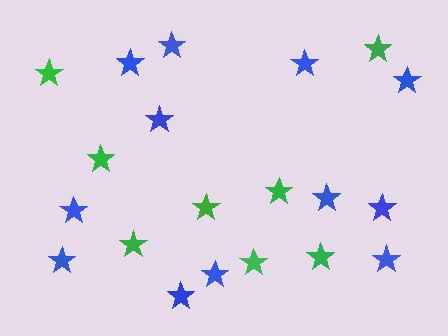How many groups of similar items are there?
There are 2 groups: one group of green stars (8) and one group of blue stars (12).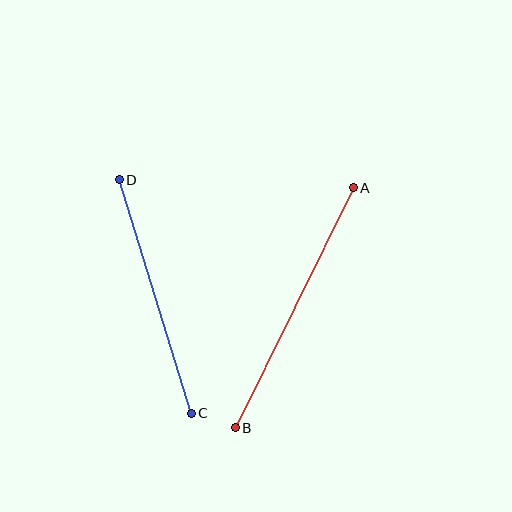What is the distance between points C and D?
The distance is approximately 245 pixels.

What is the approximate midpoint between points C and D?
The midpoint is at approximately (155, 297) pixels.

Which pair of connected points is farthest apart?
Points A and B are farthest apart.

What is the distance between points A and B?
The distance is approximately 267 pixels.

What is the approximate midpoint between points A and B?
The midpoint is at approximately (294, 308) pixels.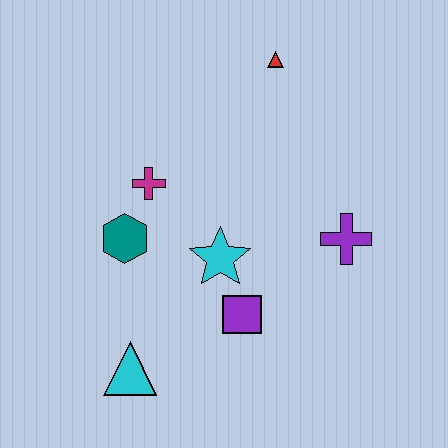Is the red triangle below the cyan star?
No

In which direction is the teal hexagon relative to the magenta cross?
The teal hexagon is below the magenta cross.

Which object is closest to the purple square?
The cyan star is closest to the purple square.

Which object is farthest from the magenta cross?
The purple cross is farthest from the magenta cross.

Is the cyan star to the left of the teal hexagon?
No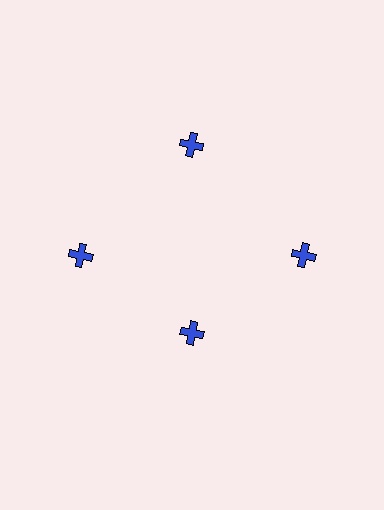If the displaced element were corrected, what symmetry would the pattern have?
It would have 4-fold rotational symmetry — the pattern would map onto itself every 90 degrees.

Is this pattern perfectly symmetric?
No. The 4 blue crosses are arranged in a ring, but one element near the 6 o'clock position is pulled inward toward the center, breaking the 4-fold rotational symmetry.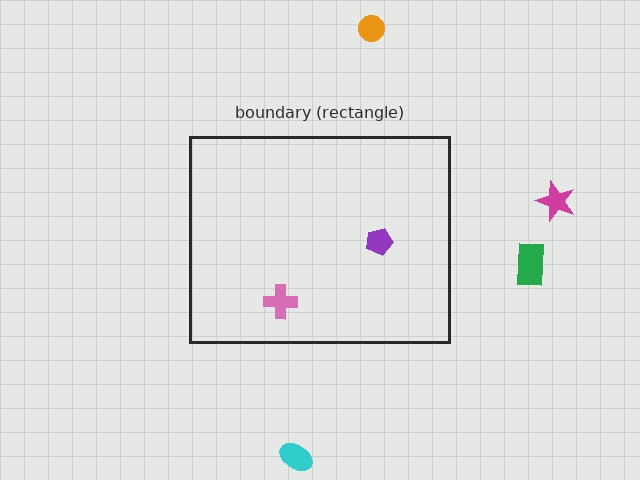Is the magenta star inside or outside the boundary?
Outside.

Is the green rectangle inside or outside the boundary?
Outside.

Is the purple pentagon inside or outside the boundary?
Inside.